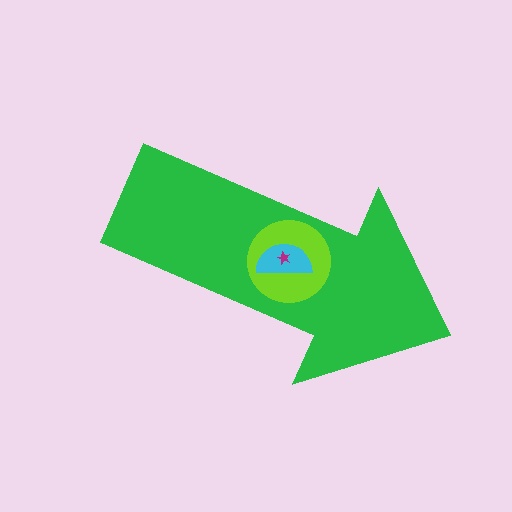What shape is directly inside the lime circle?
The cyan semicircle.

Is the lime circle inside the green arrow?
Yes.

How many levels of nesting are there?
4.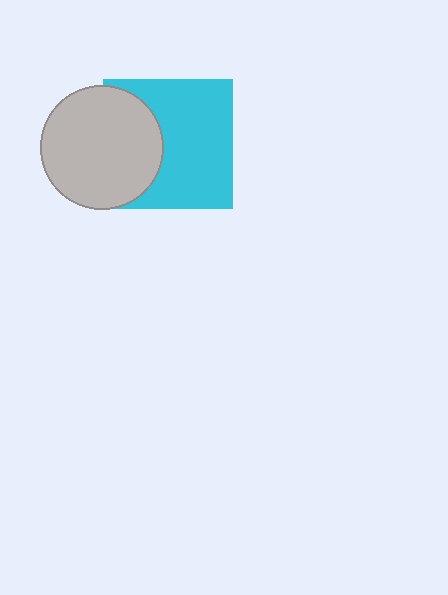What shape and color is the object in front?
The object in front is a light gray circle.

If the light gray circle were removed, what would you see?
You would see the complete cyan square.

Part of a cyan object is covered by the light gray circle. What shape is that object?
It is a square.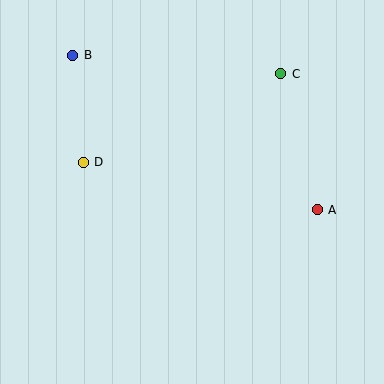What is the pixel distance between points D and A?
The distance between D and A is 239 pixels.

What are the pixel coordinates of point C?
Point C is at (281, 74).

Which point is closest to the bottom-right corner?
Point A is closest to the bottom-right corner.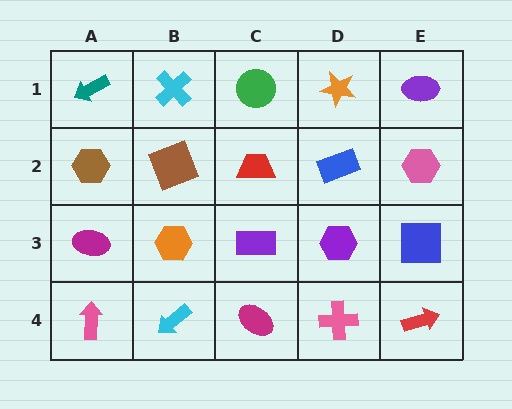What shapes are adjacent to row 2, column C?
A green circle (row 1, column C), a purple rectangle (row 3, column C), a brown square (row 2, column B), a blue rectangle (row 2, column D).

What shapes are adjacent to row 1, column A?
A brown hexagon (row 2, column A), a cyan cross (row 1, column B).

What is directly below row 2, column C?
A purple rectangle.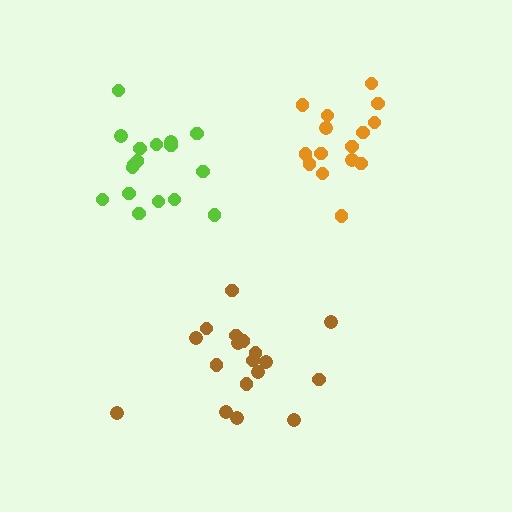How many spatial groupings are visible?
There are 3 spatial groupings.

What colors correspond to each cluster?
The clusters are colored: orange, brown, lime.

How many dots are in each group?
Group 1: 15 dots, Group 2: 18 dots, Group 3: 17 dots (50 total).